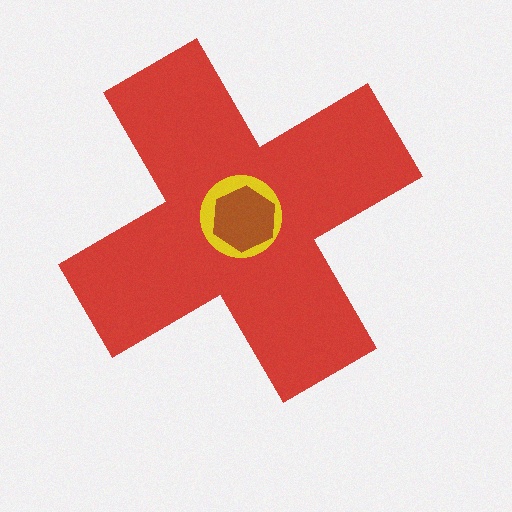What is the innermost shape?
The brown hexagon.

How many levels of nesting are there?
3.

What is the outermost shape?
The red cross.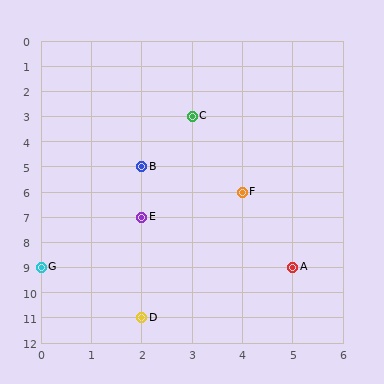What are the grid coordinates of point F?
Point F is at grid coordinates (4, 6).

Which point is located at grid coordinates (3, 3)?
Point C is at (3, 3).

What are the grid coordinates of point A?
Point A is at grid coordinates (5, 9).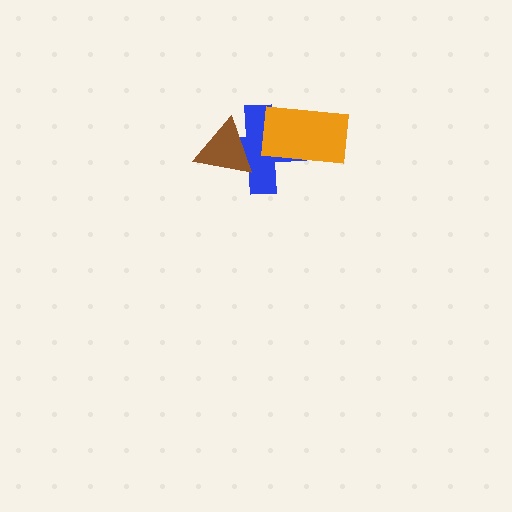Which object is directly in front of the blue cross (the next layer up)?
The brown triangle is directly in front of the blue cross.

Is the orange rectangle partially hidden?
No, no other shape covers it.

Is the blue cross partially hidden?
Yes, it is partially covered by another shape.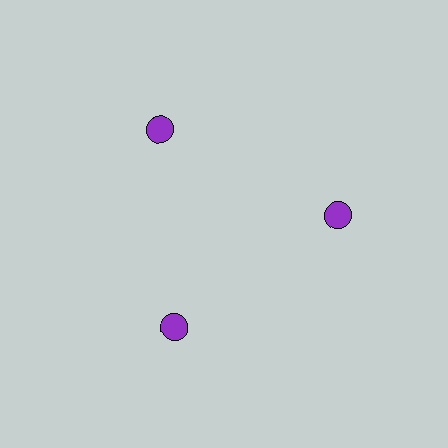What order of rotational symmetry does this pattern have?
This pattern has 3-fold rotational symmetry.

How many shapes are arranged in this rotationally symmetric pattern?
There are 3 shapes, arranged in 3 groups of 1.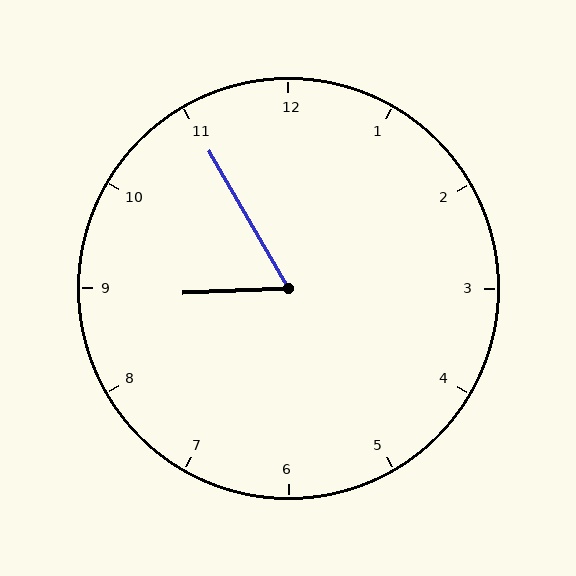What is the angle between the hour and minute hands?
Approximately 62 degrees.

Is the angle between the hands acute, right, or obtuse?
It is acute.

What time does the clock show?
8:55.